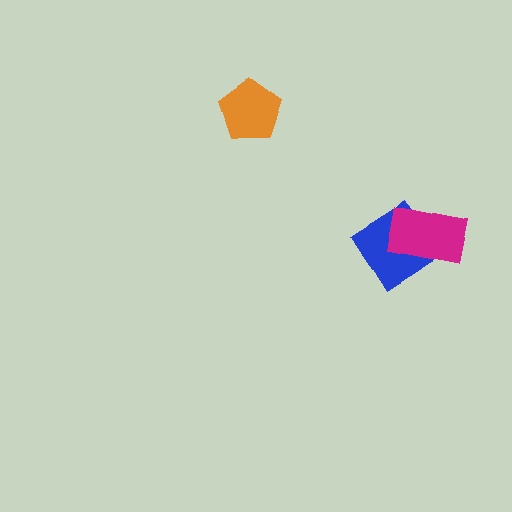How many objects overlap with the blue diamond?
1 object overlaps with the blue diamond.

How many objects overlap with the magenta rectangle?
1 object overlaps with the magenta rectangle.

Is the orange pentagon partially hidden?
No, no other shape covers it.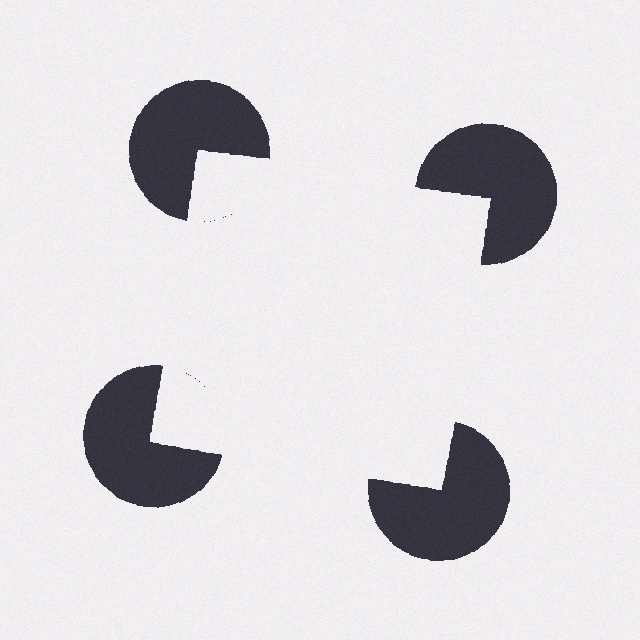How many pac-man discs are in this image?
There are 4 — one at each vertex of the illusory square.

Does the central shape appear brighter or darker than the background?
It typically appears slightly brighter than the background, even though no actual brightness change is drawn.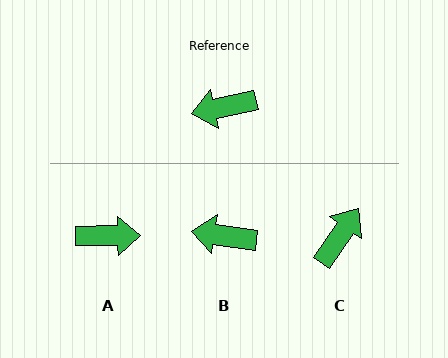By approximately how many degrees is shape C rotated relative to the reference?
Approximately 137 degrees clockwise.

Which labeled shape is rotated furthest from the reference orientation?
A, about 168 degrees away.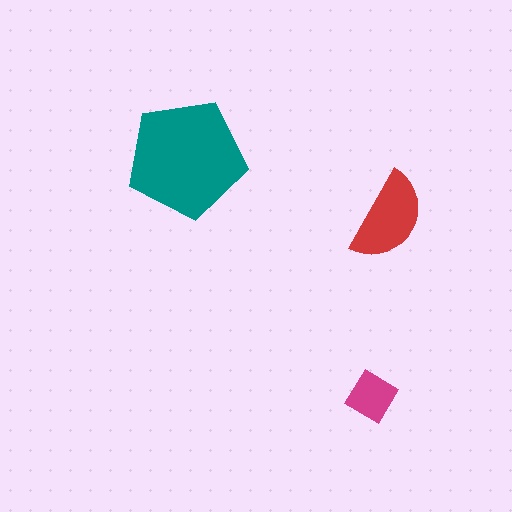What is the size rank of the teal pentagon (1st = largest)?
1st.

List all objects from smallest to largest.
The magenta diamond, the red semicircle, the teal pentagon.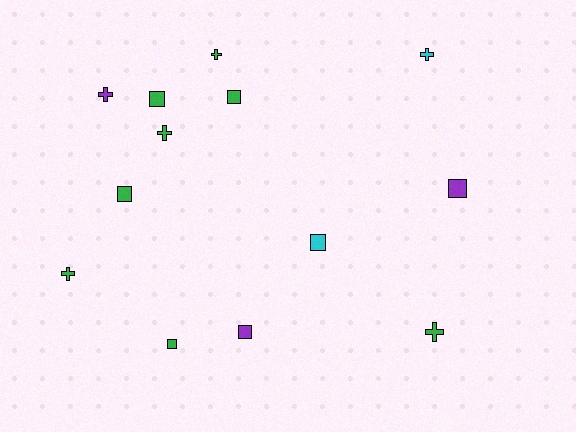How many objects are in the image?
There are 13 objects.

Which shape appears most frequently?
Square, with 7 objects.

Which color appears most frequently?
Green, with 8 objects.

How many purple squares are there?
There are 2 purple squares.